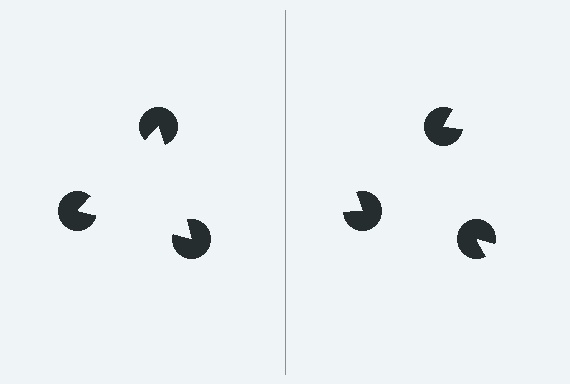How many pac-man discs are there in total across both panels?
6 — 3 on each side.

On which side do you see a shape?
An illusory triangle appears on the left side. On the right side the wedge cuts are rotated, so no coherent shape forms.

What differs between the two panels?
The pac-man discs are positioned identically on both sides; only the wedge orientations differ. On the left they align to a triangle; on the right they are misaligned.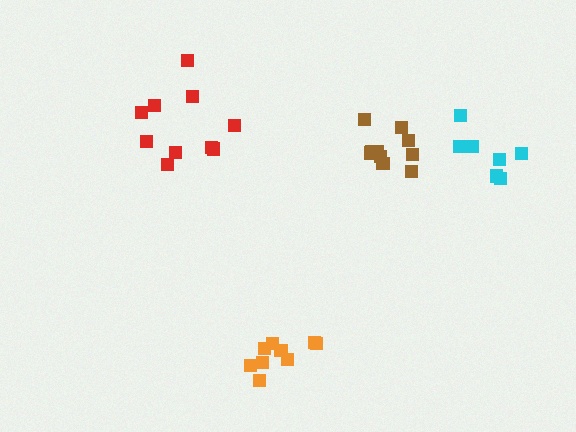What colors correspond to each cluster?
The clusters are colored: brown, cyan, red, orange.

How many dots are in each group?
Group 1: 10 dots, Group 2: 7 dots, Group 3: 10 dots, Group 4: 9 dots (36 total).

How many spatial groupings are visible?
There are 4 spatial groupings.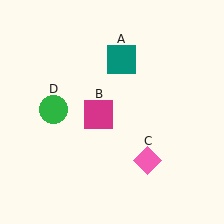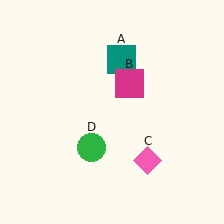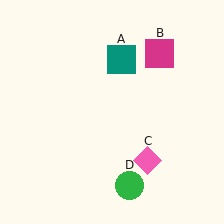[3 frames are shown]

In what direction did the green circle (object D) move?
The green circle (object D) moved down and to the right.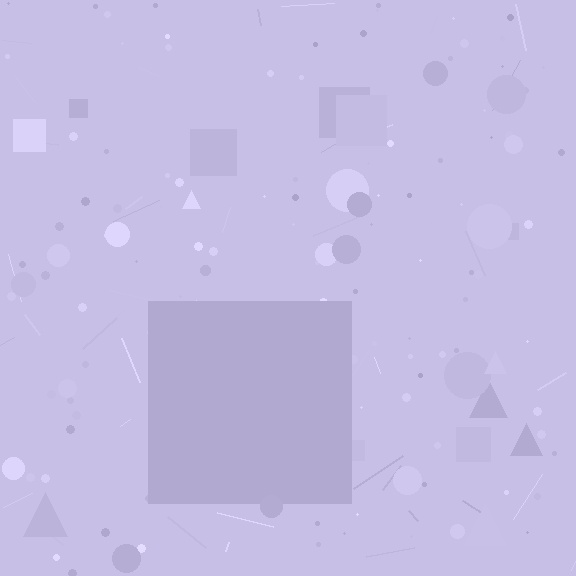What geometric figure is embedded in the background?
A square is embedded in the background.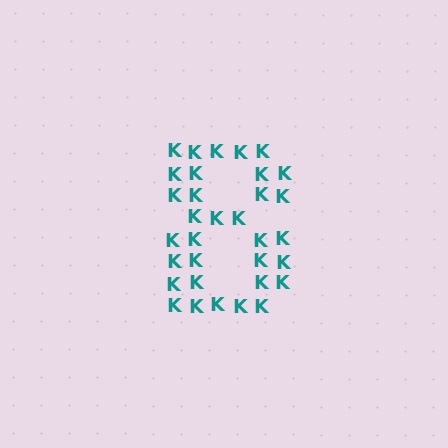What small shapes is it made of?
It is made of small letter K's.